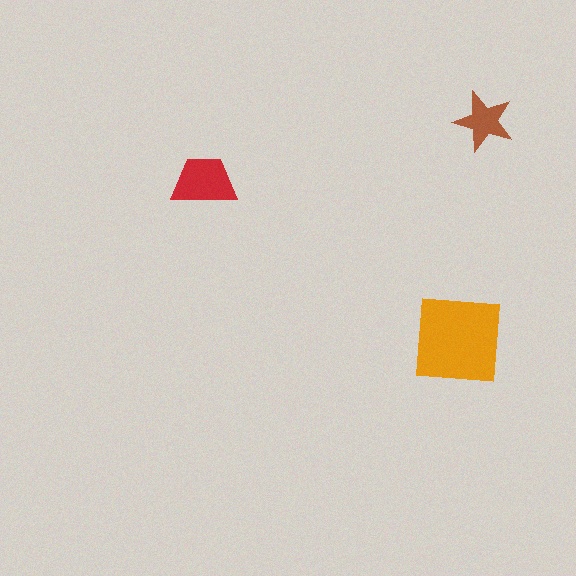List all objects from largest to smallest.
The orange square, the red trapezoid, the brown star.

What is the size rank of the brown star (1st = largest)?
3rd.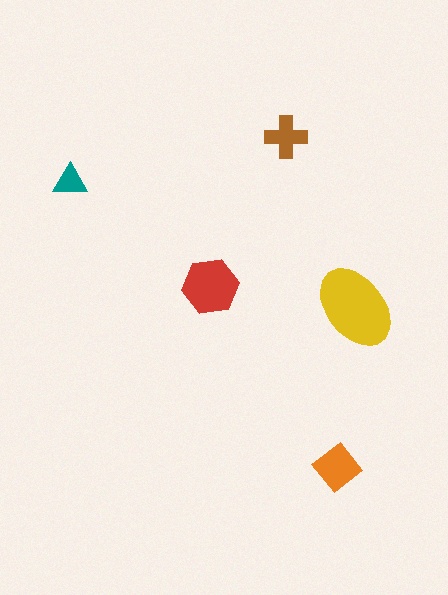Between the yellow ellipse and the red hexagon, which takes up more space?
The yellow ellipse.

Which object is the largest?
The yellow ellipse.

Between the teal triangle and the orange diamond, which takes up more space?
The orange diamond.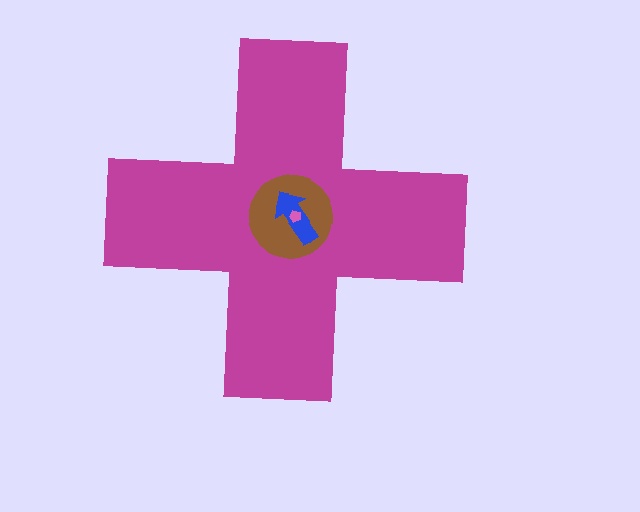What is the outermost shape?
The magenta cross.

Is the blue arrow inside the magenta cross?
Yes.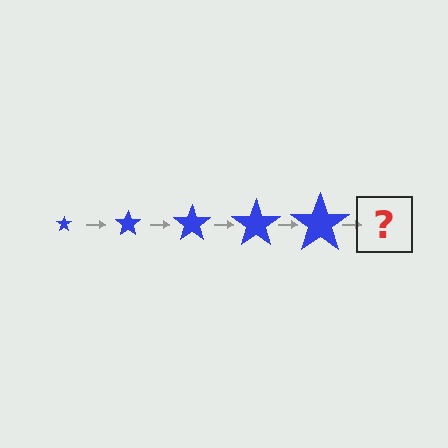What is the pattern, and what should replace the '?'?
The pattern is that the star gets progressively larger each step. The '?' should be a blue star, larger than the previous one.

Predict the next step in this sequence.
The next step is a blue star, larger than the previous one.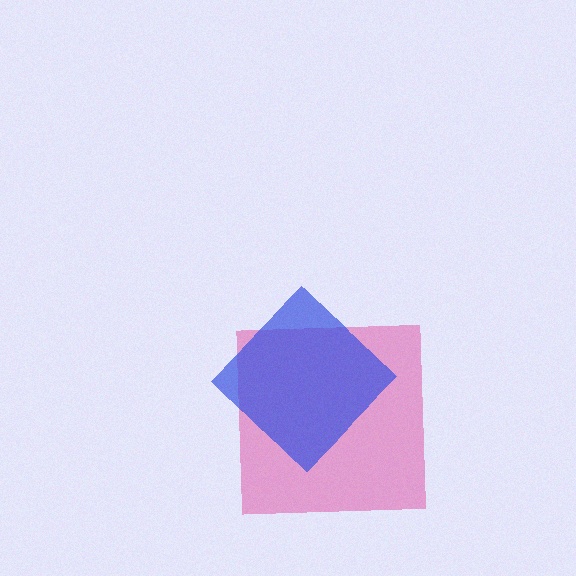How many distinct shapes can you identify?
There are 2 distinct shapes: a pink square, a blue diamond.